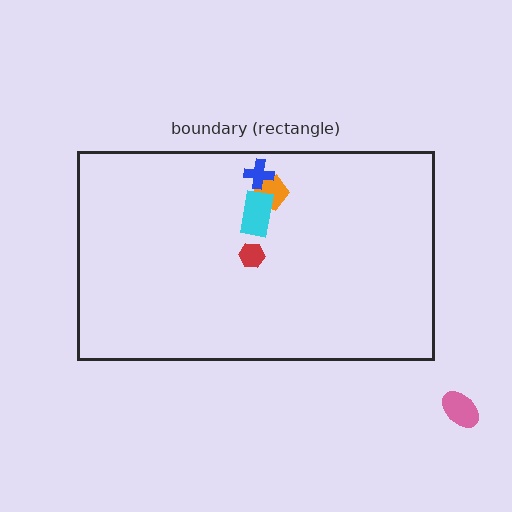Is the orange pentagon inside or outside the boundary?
Inside.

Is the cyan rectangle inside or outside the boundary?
Inside.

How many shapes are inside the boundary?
4 inside, 1 outside.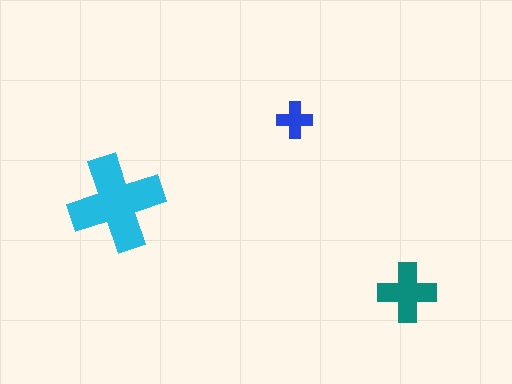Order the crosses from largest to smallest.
the cyan one, the teal one, the blue one.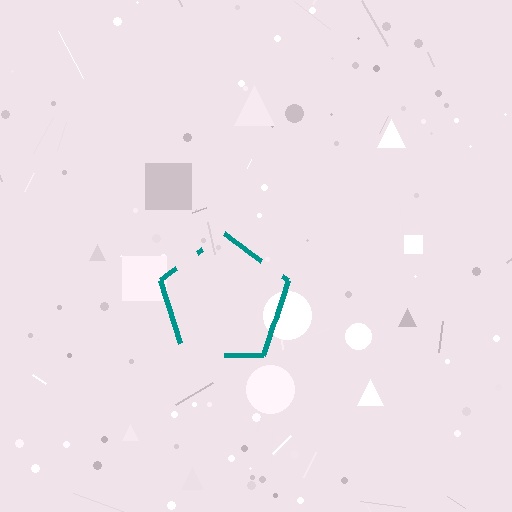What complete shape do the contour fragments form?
The contour fragments form a pentagon.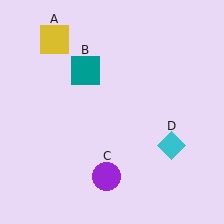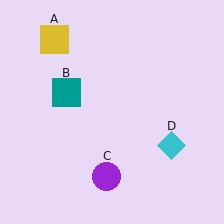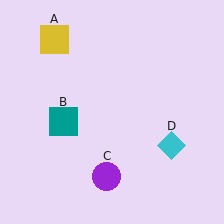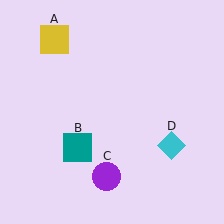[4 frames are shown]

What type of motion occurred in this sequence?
The teal square (object B) rotated counterclockwise around the center of the scene.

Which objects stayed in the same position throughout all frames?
Yellow square (object A) and purple circle (object C) and cyan diamond (object D) remained stationary.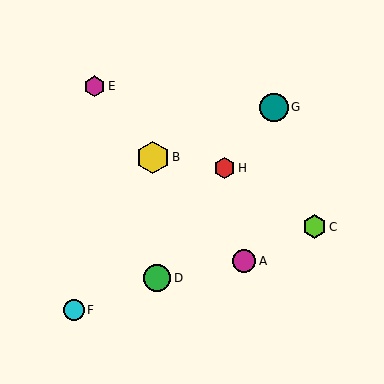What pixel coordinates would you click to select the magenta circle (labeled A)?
Click at (244, 261) to select the magenta circle A.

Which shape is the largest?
The yellow hexagon (labeled B) is the largest.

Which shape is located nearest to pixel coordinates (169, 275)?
The green circle (labeled D) at (157, 278) is nearest to that location.